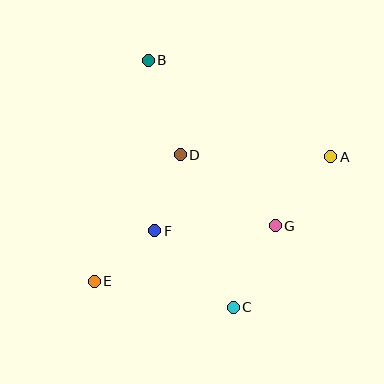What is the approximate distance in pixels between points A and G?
The distance between A and G is approximately 88 pixels.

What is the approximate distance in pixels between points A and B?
The distance between A and B is approximately 207 pixels.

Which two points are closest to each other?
Points E and F are closest to each other.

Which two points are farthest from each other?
Points A and E are farthest from each other.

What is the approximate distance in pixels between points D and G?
The distance between D and G is approximately 119 pixels.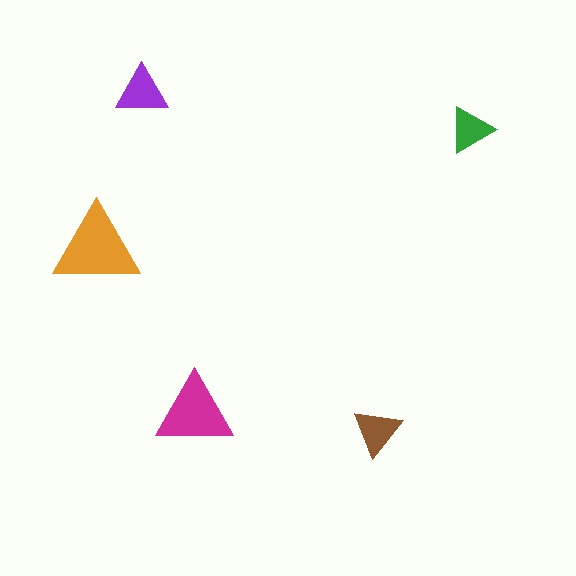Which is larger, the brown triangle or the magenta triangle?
The magenta one.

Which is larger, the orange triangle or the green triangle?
The orange one.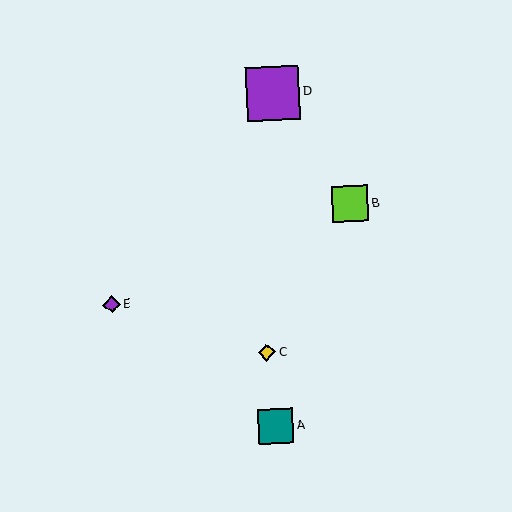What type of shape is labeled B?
Shape B is a lime square.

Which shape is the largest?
The purple square (labeled D) is the largest.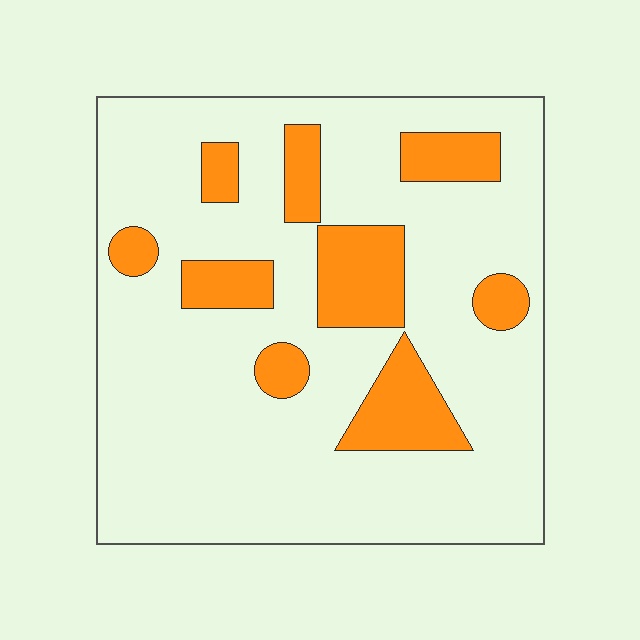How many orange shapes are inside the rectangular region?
9.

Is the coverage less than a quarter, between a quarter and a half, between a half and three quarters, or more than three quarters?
Less than a quarter.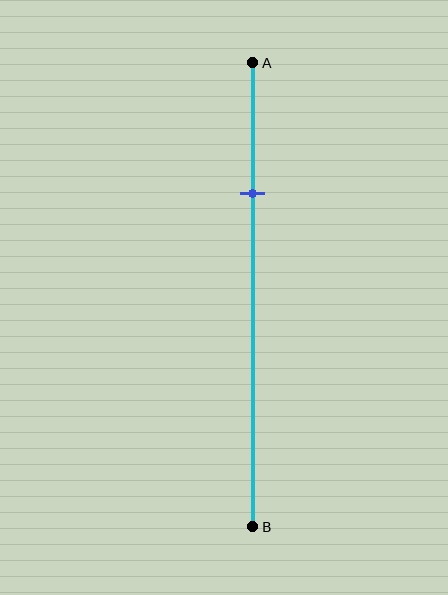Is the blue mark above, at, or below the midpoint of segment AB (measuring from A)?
The blue mark is above the midpoint of segment AB.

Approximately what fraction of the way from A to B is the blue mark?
The blue mark is approximately 30% of the way from A to B.